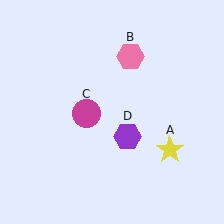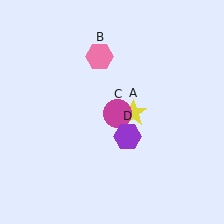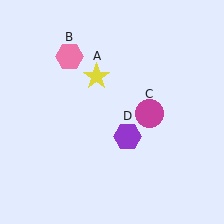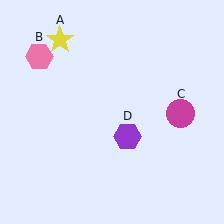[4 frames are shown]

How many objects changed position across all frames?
3 objects changed position: yellow star (object A), pink hexagon (object B), magenta circle (object C).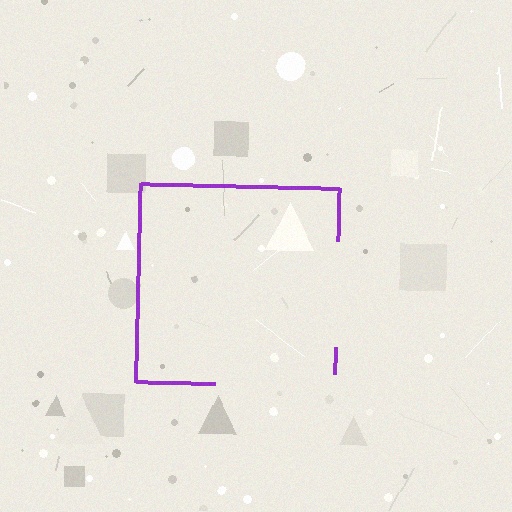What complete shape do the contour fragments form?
The contour fragments form a square.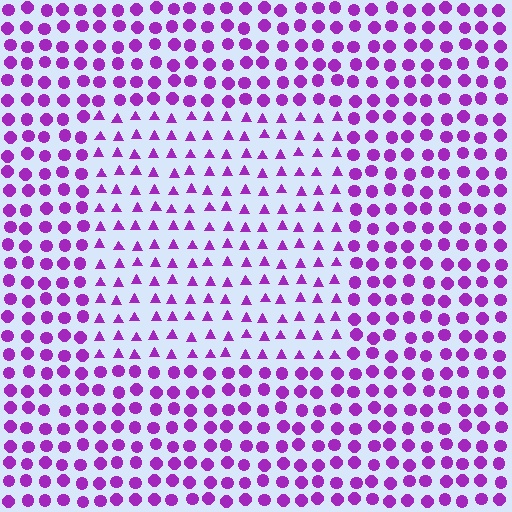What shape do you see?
I see a rectangle.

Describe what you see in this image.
The image is filled with small purple elements arranged in a uniform grid. A rectangle-shaped region contains triangles, while the surrounding area contains circles. The boundary is defined purely by the change in element shape.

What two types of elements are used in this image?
The image uses triangles inside the rectangle region and circles outside it.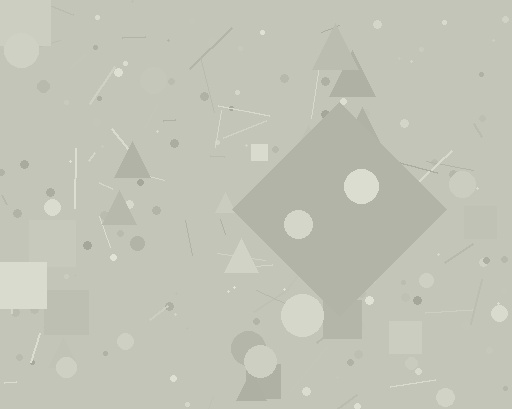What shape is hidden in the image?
A diamond is hidden in the image.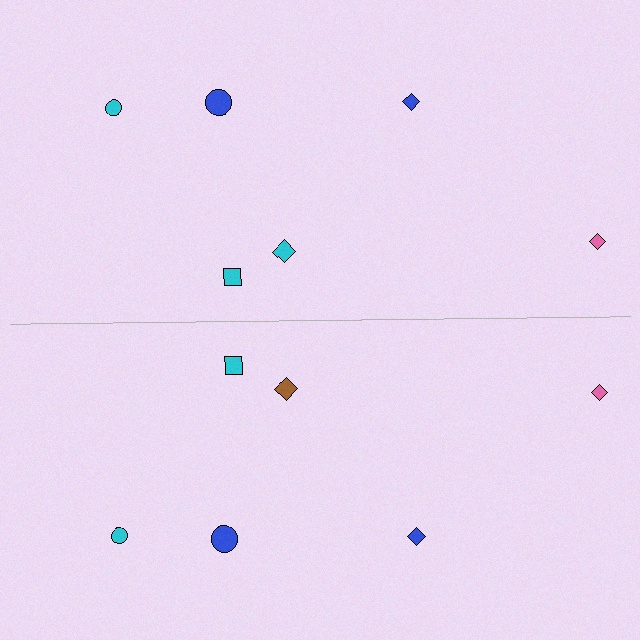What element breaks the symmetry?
The brown diamond on the bottom side breaks the symmetry — its mirror counterpart is cyan.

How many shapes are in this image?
There are 12 shapes in this image.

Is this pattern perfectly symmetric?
No, the pattern is not perfectly symmetric. The brown diamond on the bottom side breaks the symmetry — its mirror counterpart is cyan.